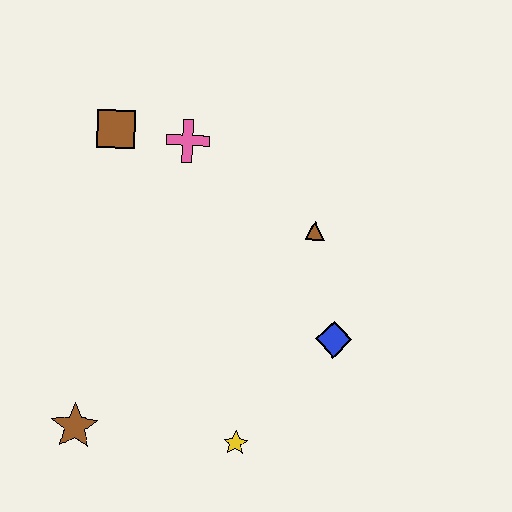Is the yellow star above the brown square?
No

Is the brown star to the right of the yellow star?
No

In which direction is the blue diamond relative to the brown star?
The blue diamond is to the right of the brown star.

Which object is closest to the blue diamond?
The brown triangle is closest to the blue diamond.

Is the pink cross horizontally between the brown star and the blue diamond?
Yes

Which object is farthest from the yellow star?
The brown square is farthest from the yellow star.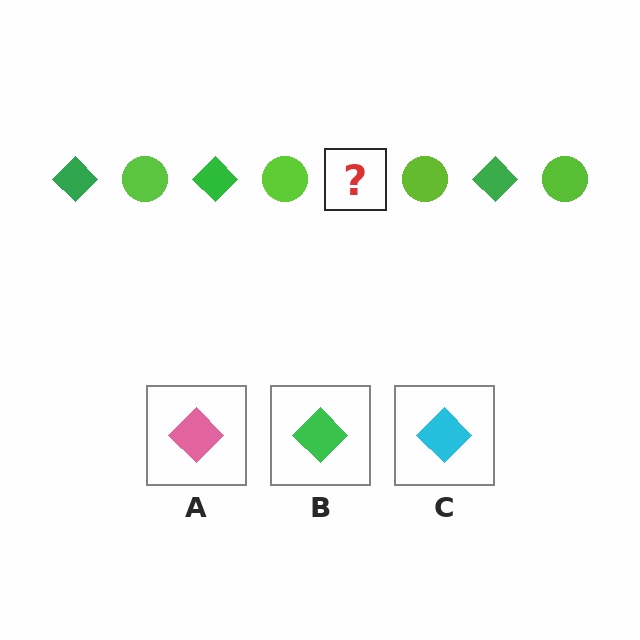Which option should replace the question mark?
Option B.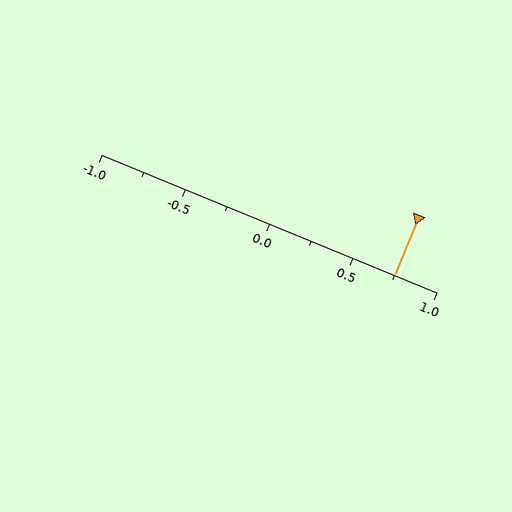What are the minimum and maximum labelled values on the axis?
The axis runs from -1.0 to 1.0.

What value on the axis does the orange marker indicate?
The marker indicates approximately 0.75.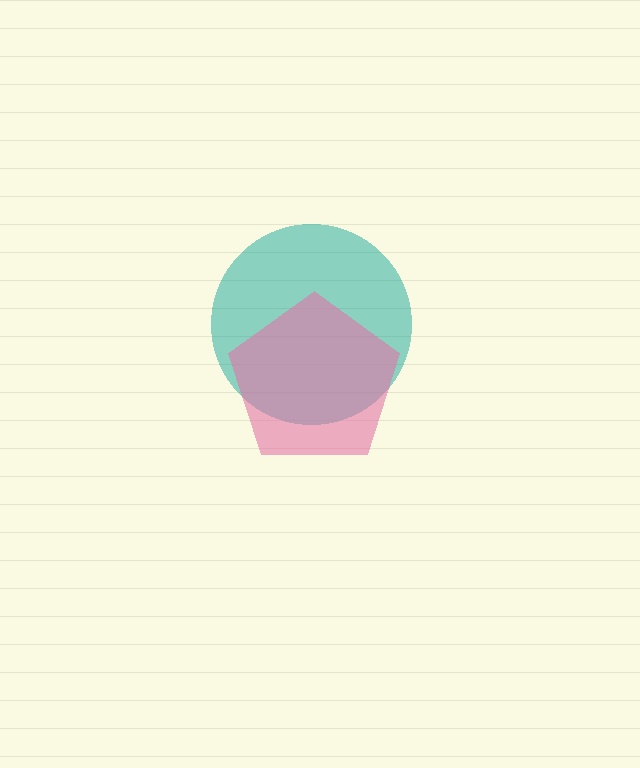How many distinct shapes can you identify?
There are 2 distinct shapes: a teal circle, a pink pentagon.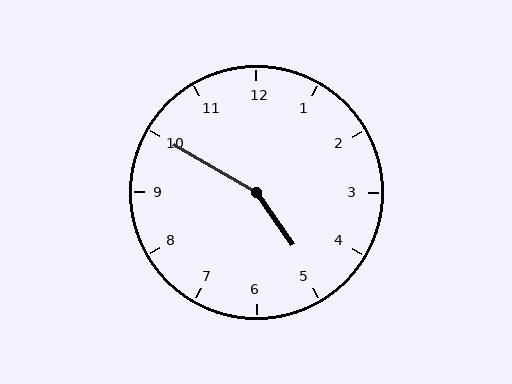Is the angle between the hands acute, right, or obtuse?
It is obtuse.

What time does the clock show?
4:50.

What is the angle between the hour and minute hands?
Approximately 155 degrees.